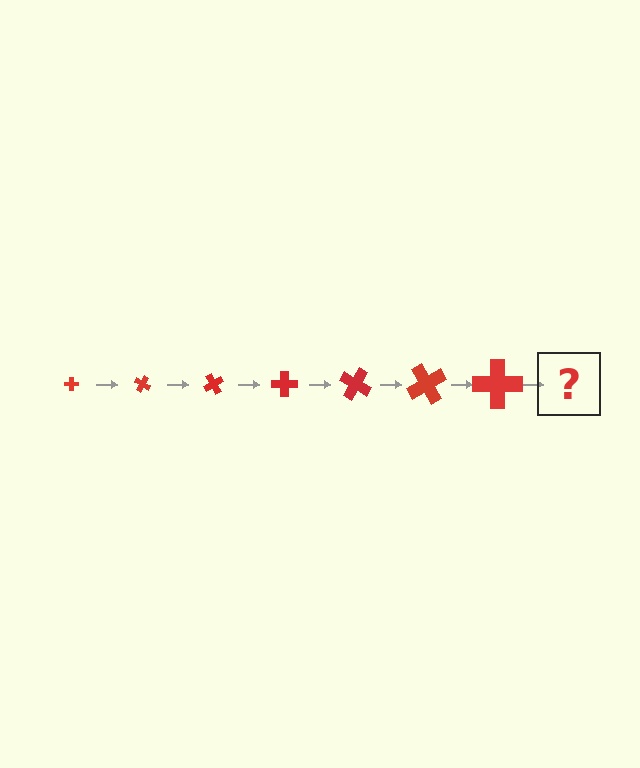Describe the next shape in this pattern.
It should be a cross, larger than the previous one and rotated 210 degrees from the start.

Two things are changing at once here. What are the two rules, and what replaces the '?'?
The two rules are that the cross grows larger each step and it rotates 30 degrees each step. The '?' should be a cross, larger than the previous one and rotated 210 degrees from the start.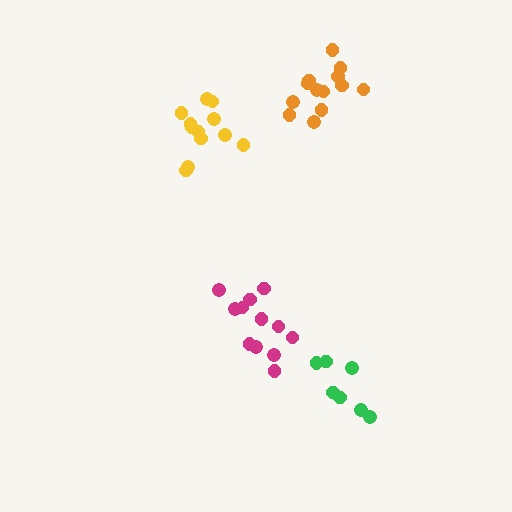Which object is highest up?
The orange cluster is topmost.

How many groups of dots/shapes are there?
There are 4 groups.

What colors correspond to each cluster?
The clusters are colored: yellow, magenta, orange, green.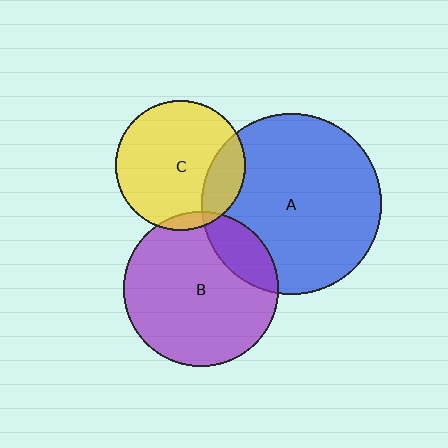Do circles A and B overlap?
Yes.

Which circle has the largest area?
Circle A (blue).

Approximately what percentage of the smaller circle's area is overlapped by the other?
Approximately 20%.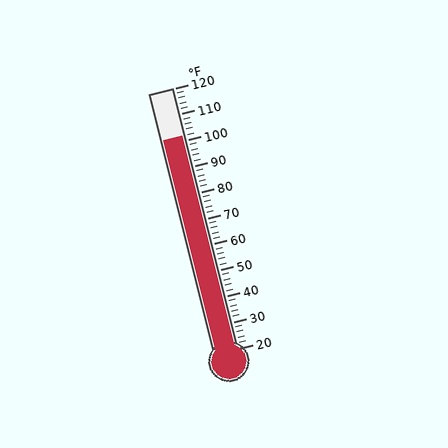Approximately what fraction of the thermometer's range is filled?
The thermometer is filled to approximately 80% of its range.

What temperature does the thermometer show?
The thermometer shows approximately 102°F.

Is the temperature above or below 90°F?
The temperature is above 90°F.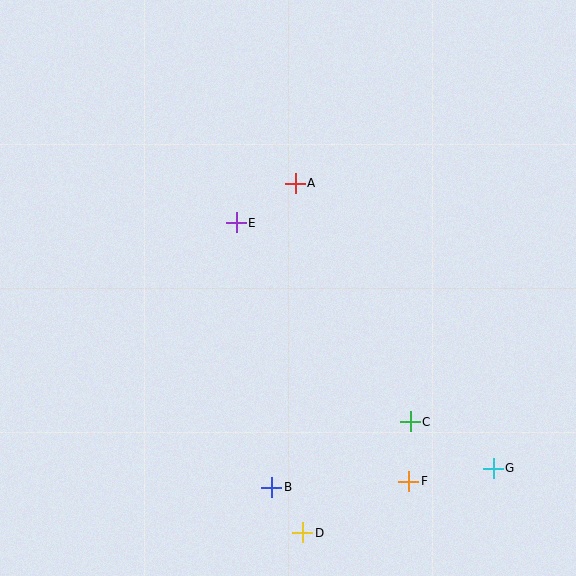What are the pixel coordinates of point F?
Point F is at (409, 481).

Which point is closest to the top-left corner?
Point E is closest to the top-left corner.